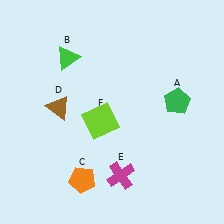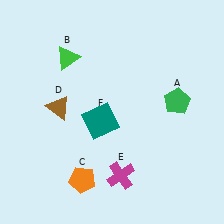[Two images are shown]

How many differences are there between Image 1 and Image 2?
There is 1 difference between the two images.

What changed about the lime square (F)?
In Image 1, F is lime. In Image 2, it changed to teal.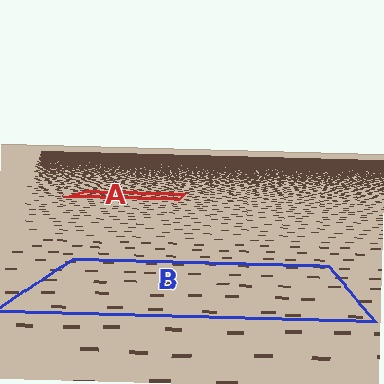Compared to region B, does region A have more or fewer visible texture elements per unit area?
Region A has more texture elements per unit area — they are packed more densely because it is farther away.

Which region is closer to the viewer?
Region B is closer. The texture elements there are larger and more spread out.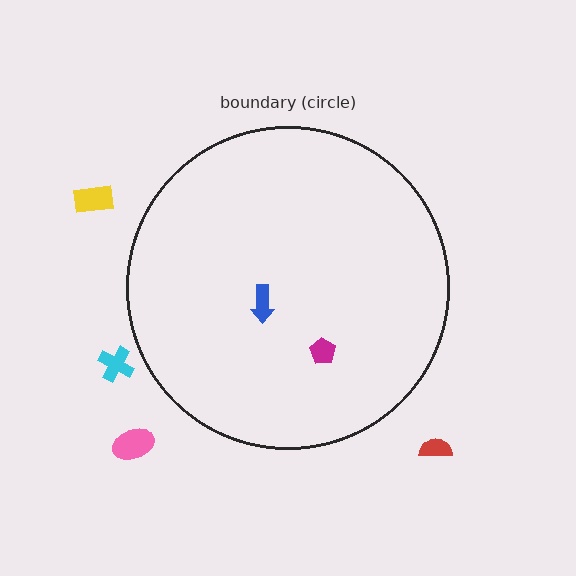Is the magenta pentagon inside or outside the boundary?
Inside.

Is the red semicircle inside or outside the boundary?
Outside.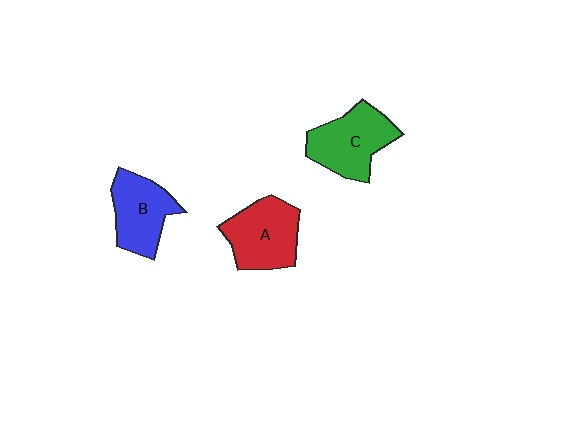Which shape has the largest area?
Shape C (green).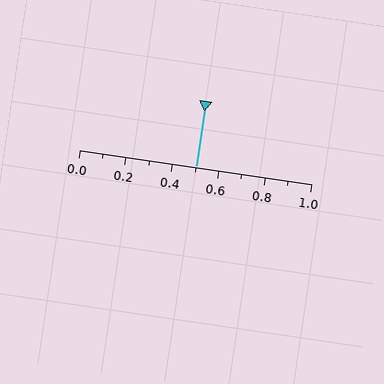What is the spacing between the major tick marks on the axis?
The major ticks are spaced 0.2 apart.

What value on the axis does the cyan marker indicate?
The marker indicates approximately 0.5.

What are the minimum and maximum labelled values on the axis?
The axis runs from 0.0 to 1.0.